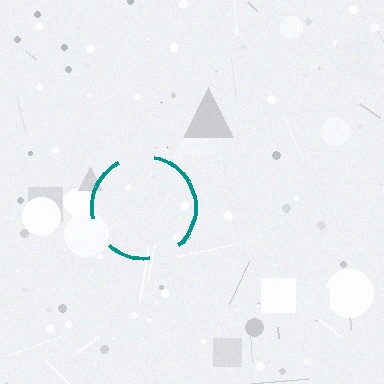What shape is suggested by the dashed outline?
The dashed outline suggests a circle.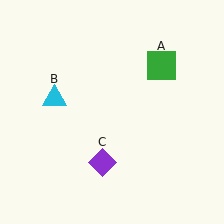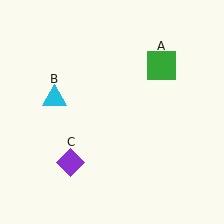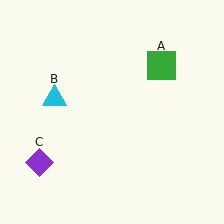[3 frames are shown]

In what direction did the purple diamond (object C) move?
The purple diamond (object C) moved left.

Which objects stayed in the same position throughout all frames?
Green square (object A) and cyan triangle (object B) remained stationary.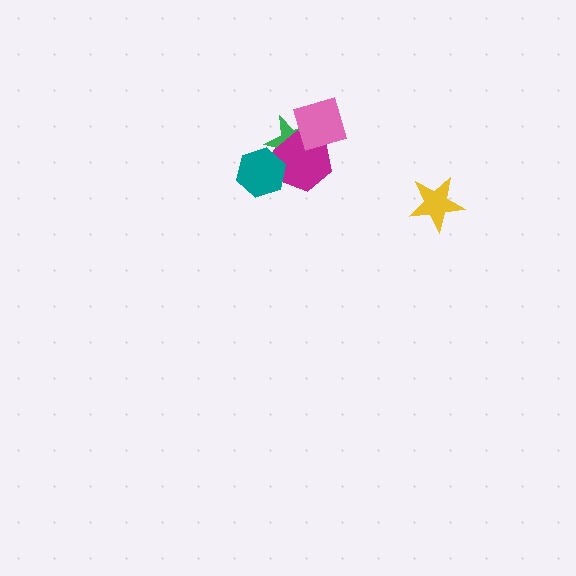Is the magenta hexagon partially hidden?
Yes, it is partially covered by another shape.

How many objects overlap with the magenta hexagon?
3 objects overlap with the magenta hexagon.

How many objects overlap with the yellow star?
0 objects overlap with the yellow star.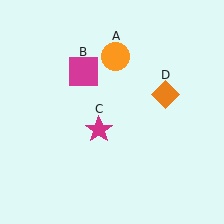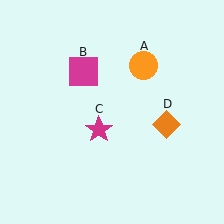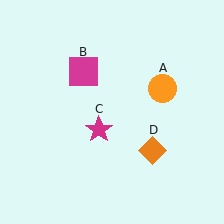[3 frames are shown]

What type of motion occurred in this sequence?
The orange circle (object A), orange diamond (object D) rotated clockwise around the center of the scene.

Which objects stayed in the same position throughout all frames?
Magenta square (object B) and magenta star (object C) remained stationary.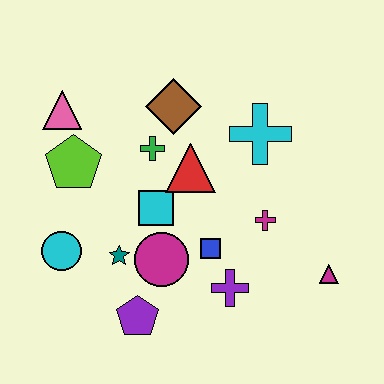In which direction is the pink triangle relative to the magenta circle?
The pink triangle is above the magenta circle.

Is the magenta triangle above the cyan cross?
No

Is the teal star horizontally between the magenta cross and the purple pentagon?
No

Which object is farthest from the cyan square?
The magenta triangle is farthest from the cyan square.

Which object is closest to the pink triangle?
The lime pentagon is closest to the pink triangle.